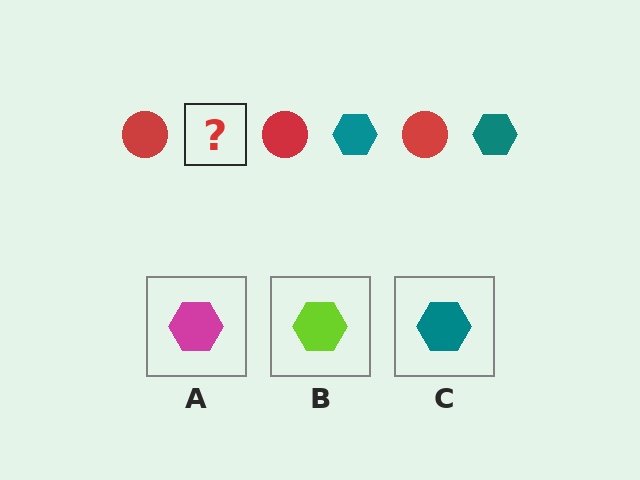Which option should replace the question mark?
Option C.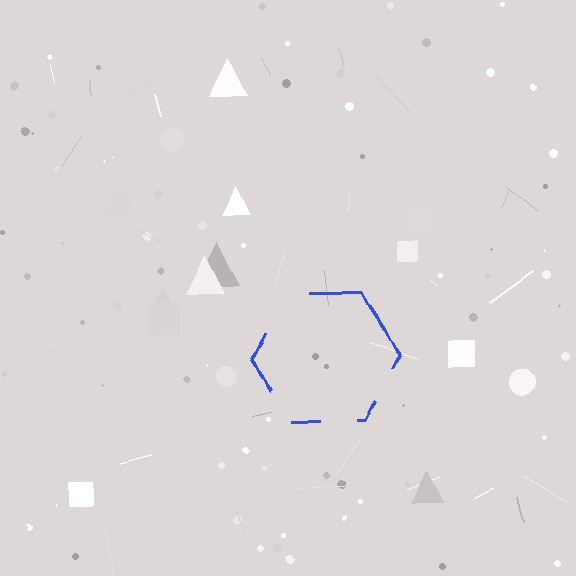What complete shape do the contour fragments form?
The contour fragments form a hexagon.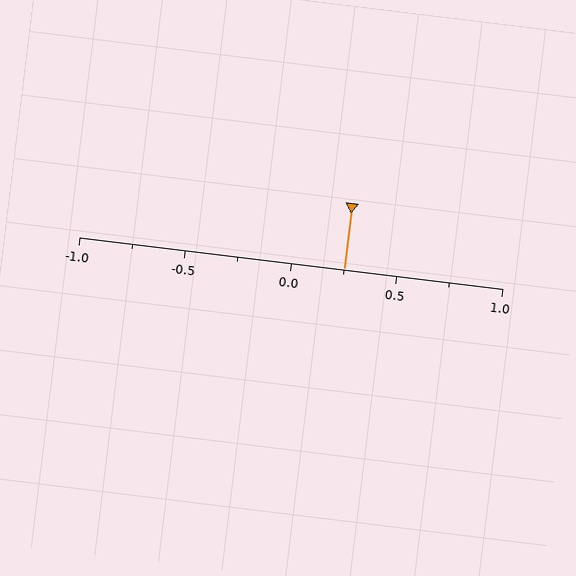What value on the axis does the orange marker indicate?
The marker indicates approximately 0.25.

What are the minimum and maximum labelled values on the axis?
The axis runs from -1.0 to 1.0.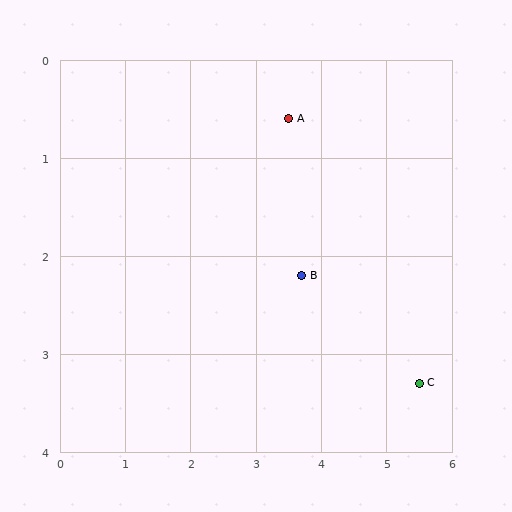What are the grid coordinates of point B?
Point B is at approximately (3.7, 2.2).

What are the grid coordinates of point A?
Point A is at approximately (3.5, 0.6).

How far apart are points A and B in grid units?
Points A and B are about 1.6 grid units apart.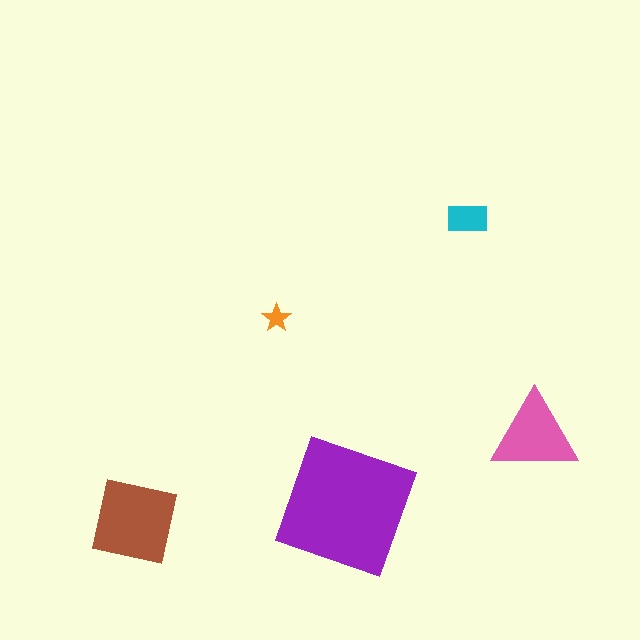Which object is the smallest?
The orange star.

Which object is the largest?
The purple square.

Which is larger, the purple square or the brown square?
The purple square.